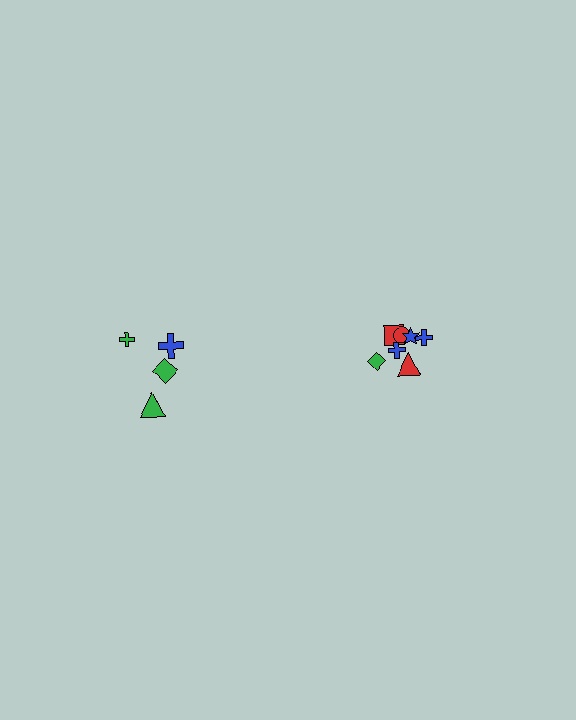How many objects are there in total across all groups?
There are 11 objects.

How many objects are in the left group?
There are 4 objects.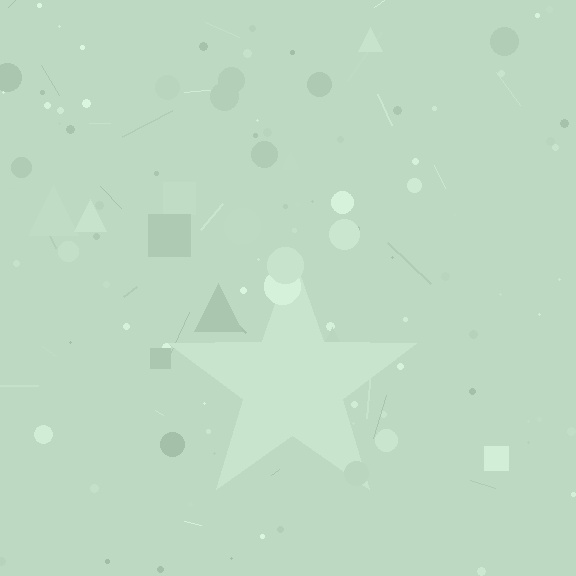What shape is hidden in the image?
A star is hidden in the image.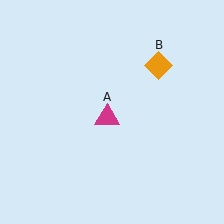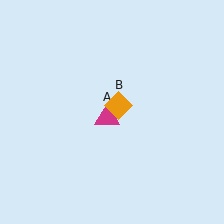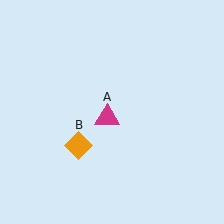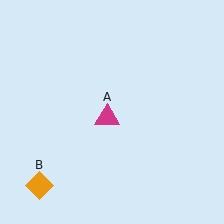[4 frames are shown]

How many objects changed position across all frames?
1 object changed position: orange diamond (object B).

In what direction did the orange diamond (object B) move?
The orange diamond (object B) moved down and to the left.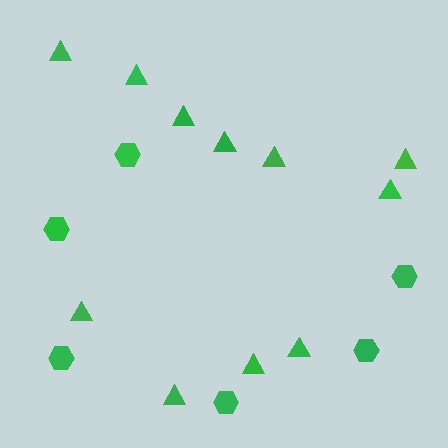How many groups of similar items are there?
There are 2 groups: one group of hexagons (6) and one group of triangles (11).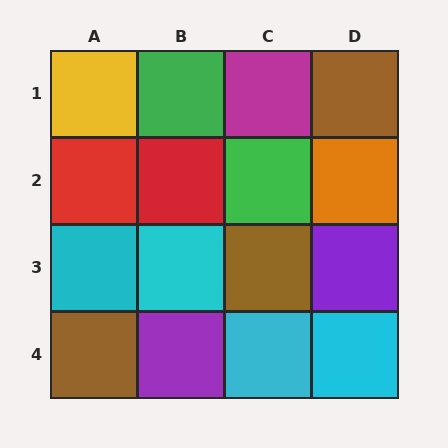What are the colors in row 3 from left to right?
Cyan, cyan, brown, purple.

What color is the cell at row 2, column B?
Red.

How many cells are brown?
3 cells are brown.